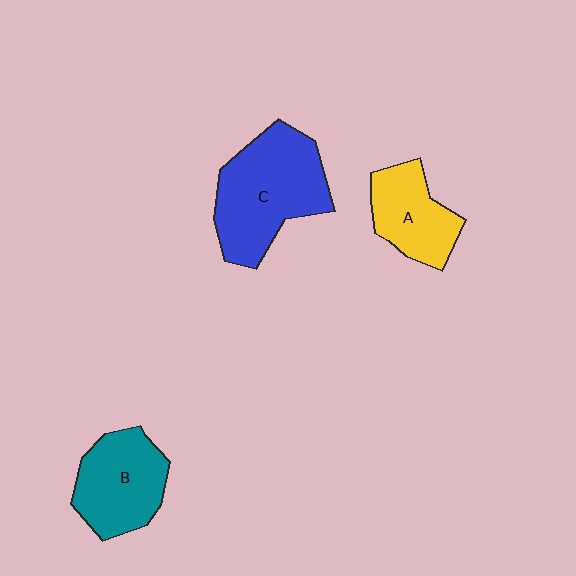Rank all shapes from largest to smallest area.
From largest to smallest: C (blue), B (teal), A (yellow).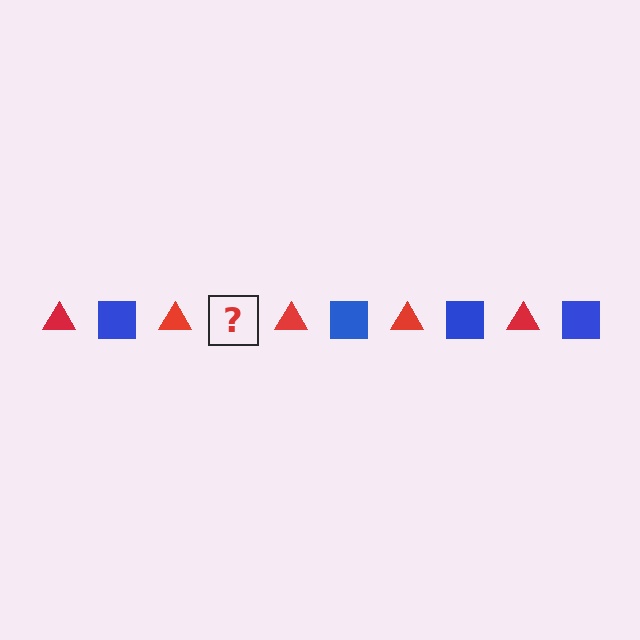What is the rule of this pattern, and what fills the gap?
The rule is that the pattern alternates between red triangle and blue square. The gap should be filled with a blue square.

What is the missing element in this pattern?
The missing element is a blue square.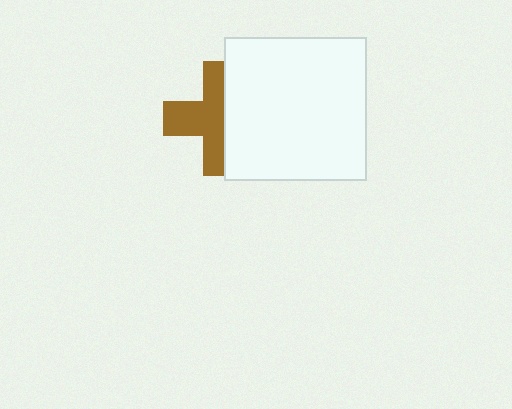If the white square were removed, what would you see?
You would see the complete brown cross.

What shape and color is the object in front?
The object in front is a white square.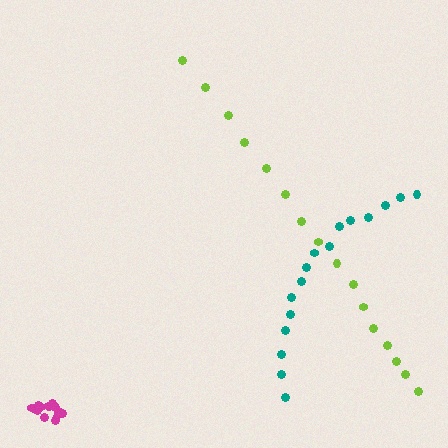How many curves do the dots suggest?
There are 3 distinct paths.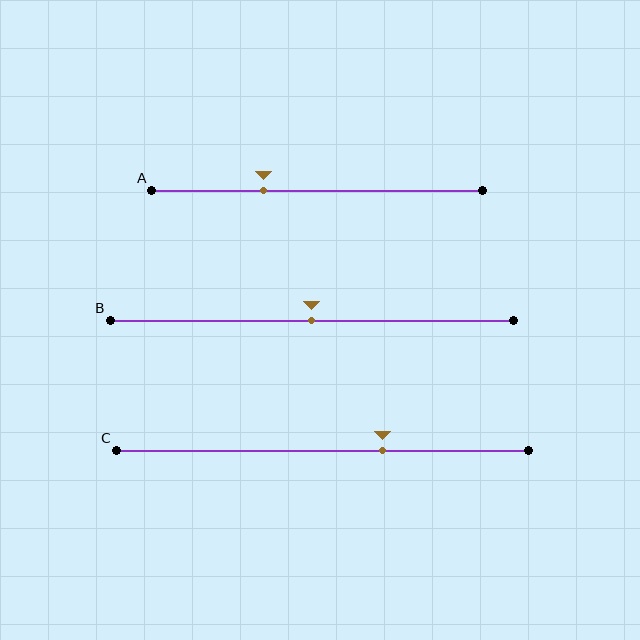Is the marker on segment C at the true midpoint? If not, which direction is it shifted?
No, the marker on segment C is shifted to the right by about 15% of the segment length.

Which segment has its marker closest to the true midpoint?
Segment B has its marker closest to the true midpoint.